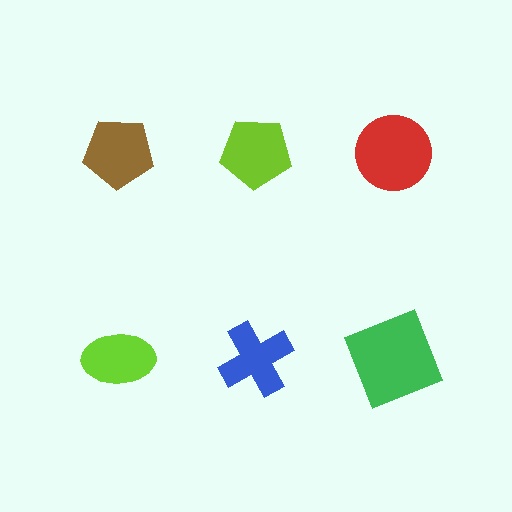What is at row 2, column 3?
A green square.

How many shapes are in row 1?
3 shapes.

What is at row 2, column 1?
A lime ellipse.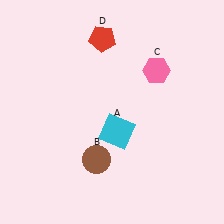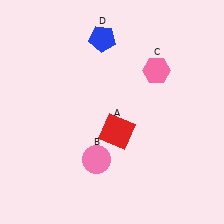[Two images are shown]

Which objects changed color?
A changed from cyan to red. B changed from brown to pink. D changed from red to blue.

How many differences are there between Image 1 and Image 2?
There are 3 differences between the two images.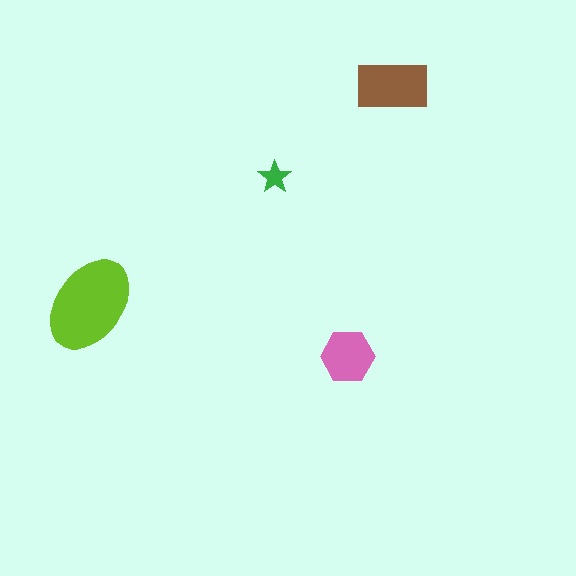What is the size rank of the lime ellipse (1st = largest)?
1st.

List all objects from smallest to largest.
The green star, the pink hexagon, the brown rectangle, the lime ellipse.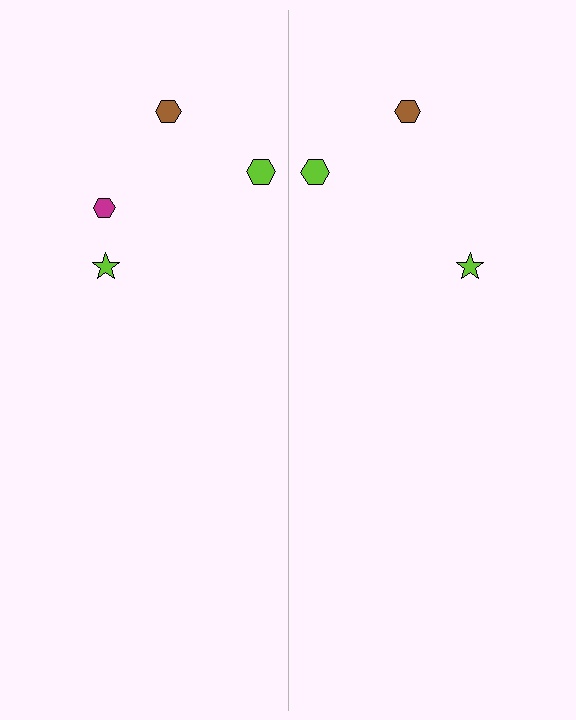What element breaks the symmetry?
A magenta hexagon is missing from the right side.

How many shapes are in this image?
There are 7 shapes in this image.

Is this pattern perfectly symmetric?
No, the pattern is not perfectly symmetric. A magenta hexagon is missing from the right side.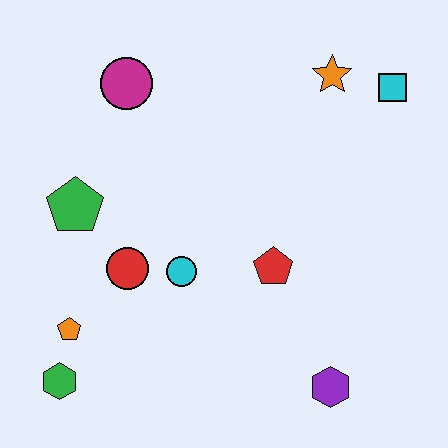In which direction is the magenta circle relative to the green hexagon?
The magenta circle is above the green hexagon.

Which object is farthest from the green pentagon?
The cyan square is farthest from the green pentagon.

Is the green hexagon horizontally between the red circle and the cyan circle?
No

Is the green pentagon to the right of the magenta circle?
No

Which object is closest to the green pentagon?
The red circle is closest to the green pentagon.